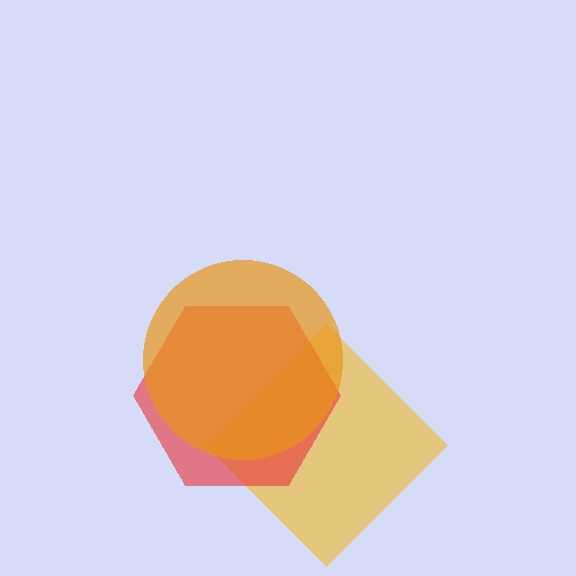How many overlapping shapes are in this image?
There are 3 overlapping shapes in the image.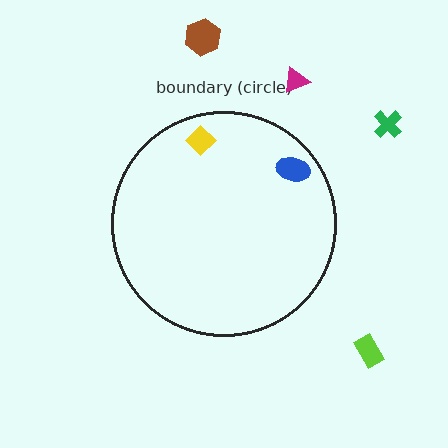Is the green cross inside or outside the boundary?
Outside.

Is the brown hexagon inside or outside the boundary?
Outside.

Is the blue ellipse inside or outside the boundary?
Inside.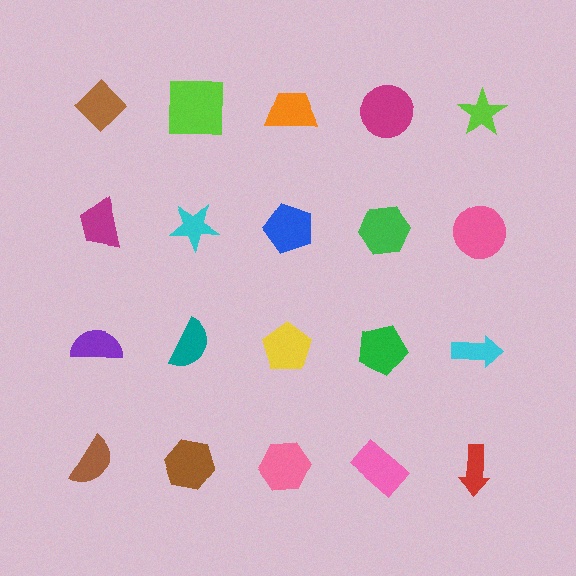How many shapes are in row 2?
5 shapes.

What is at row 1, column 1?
A brown diamond.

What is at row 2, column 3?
A blue pentagon.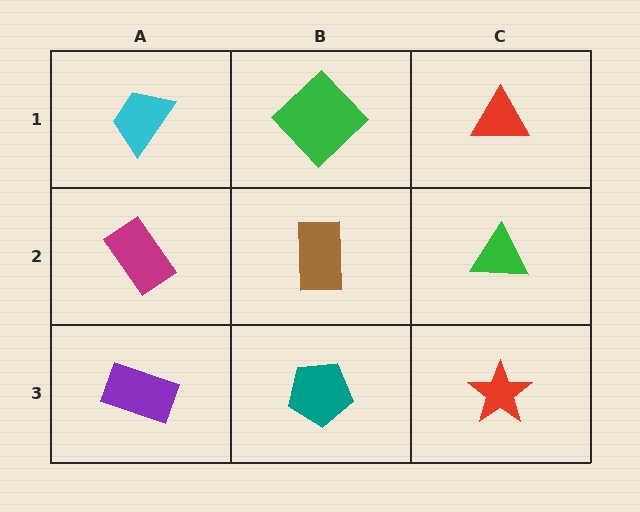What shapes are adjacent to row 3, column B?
A brown rectangle (row 2, column B), a purple rectangle (row 3, column A), a red star (row 3, column C).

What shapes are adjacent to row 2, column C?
A red triangle (row 1, column C), a red star (row 3, column C), a brown rectangle (row 2, column B).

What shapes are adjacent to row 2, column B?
A green diamond (row 1, column B), a teal pentagon (row 3, column B), a magenta rectangle (row 2, column A), a green triangle (row 2, column C).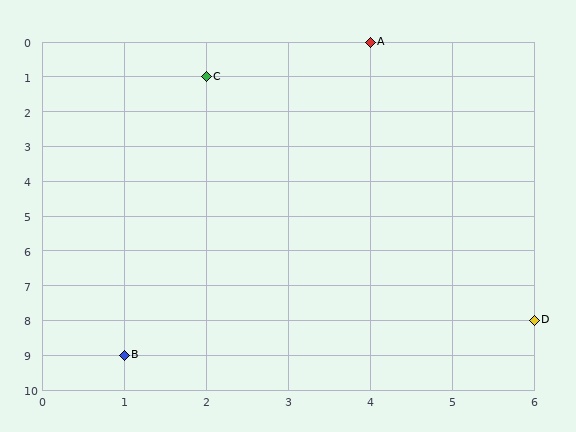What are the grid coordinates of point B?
Point B is at grid coordinates (1, 9).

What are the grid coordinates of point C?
Point C is at grid coordinates (2, 1).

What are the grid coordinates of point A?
Point A is at grid coordinates (4, 0).